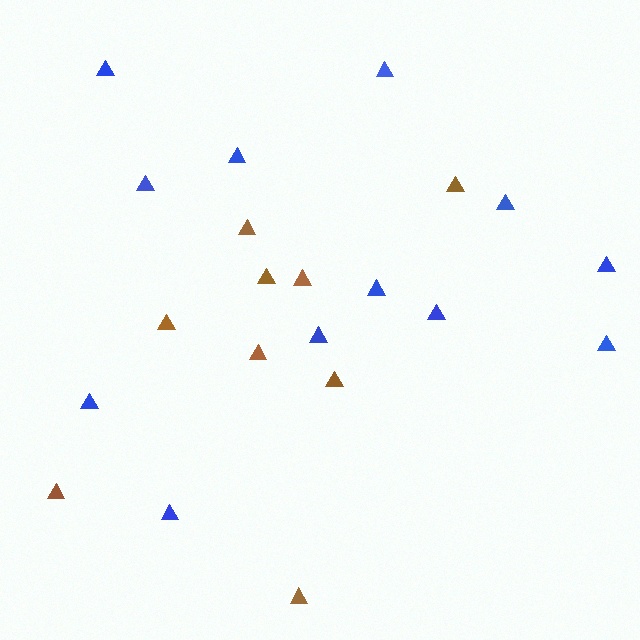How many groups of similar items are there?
There are 2 groups: one group of blue triangles (12) and one group of brown triangles (9).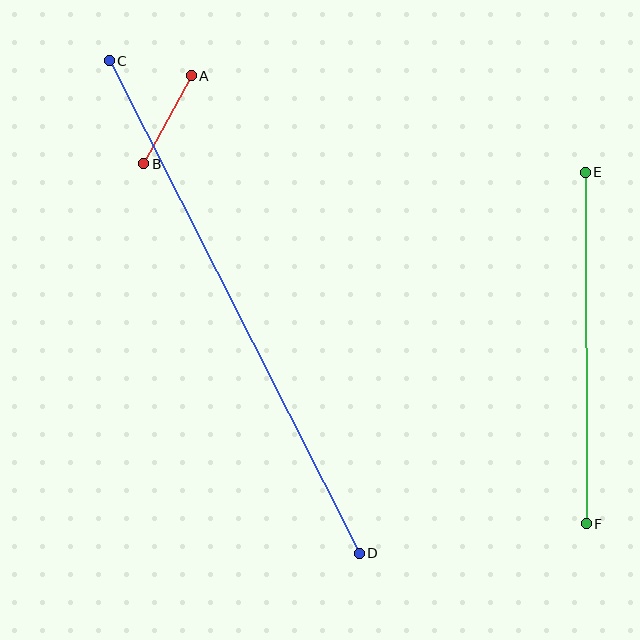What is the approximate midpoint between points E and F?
The midpoint is at approximately (586, 348) pixels.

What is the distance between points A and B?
The distance is approximately 100 pixels.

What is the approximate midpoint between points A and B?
The midpoint is at approximately (167, 120) pixels.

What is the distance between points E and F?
The distance is approximately 352 pixels.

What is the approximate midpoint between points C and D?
The midpoint is at approximately (234, 307) pixels.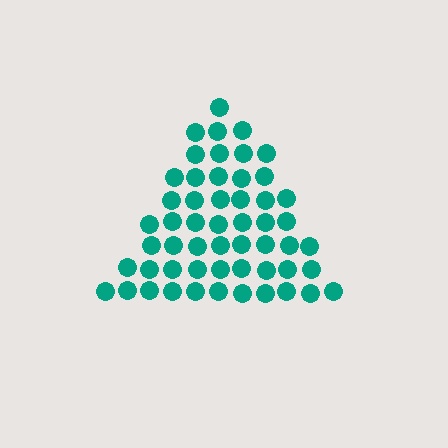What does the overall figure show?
The overall figure shows a triangle.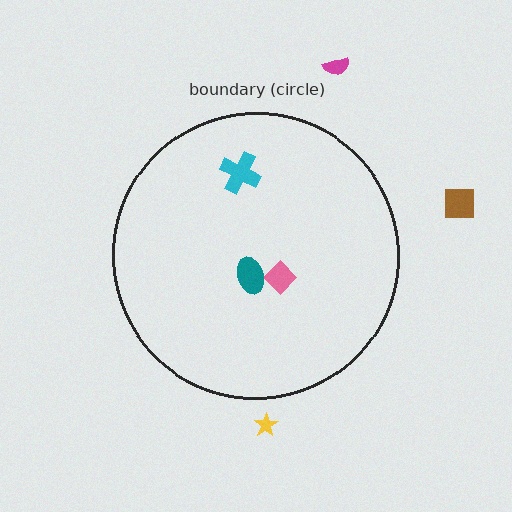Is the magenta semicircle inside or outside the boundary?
Outside.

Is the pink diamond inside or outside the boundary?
Inside.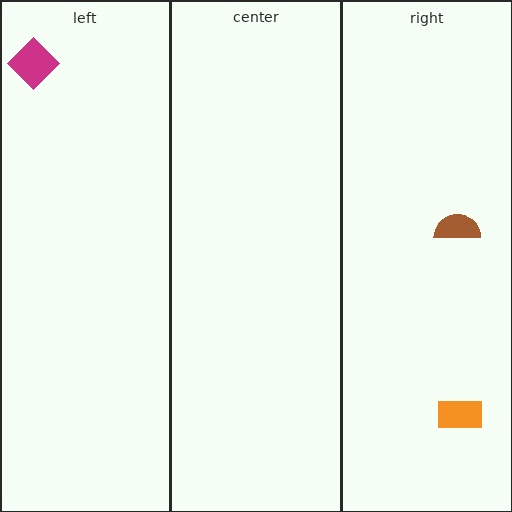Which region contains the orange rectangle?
The right region.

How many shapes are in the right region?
2.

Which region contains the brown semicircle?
The right region.